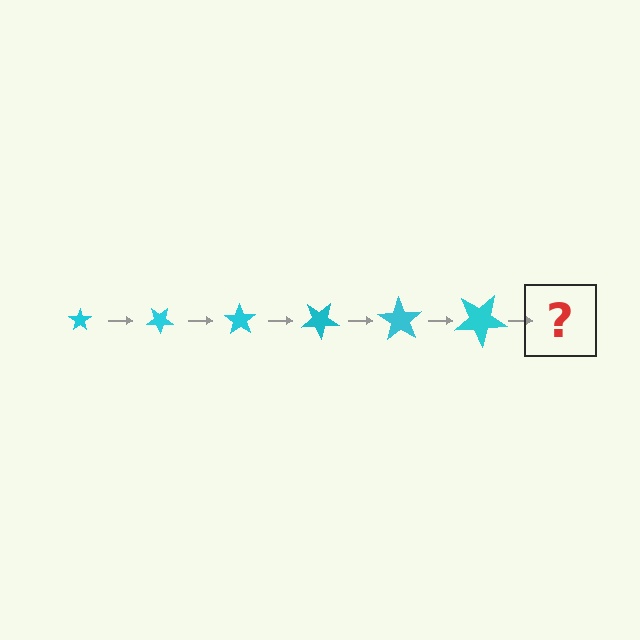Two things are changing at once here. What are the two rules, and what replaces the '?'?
The two rules are that the star grows larger each step and it rotates 35 degrees each step. The '?' should be a star, larger than the previous one and rotated 210 degrees from the start.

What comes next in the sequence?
The next element should be a star, larger than the previous one and rotated 210 degrees from the start.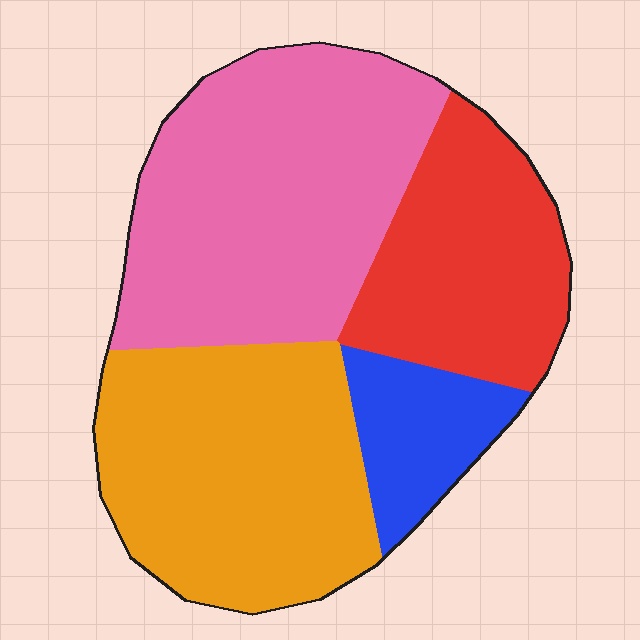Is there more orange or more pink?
Pink.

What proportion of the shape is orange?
Orange covers about 30% of the shape.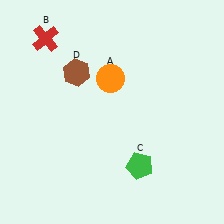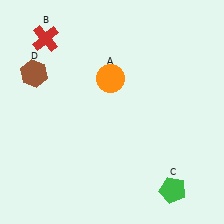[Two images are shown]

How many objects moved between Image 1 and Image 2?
2 objects moved between the two images.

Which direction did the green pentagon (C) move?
The green pentagon (C) moved right.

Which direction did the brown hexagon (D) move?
The brown hexagon (D) moved left.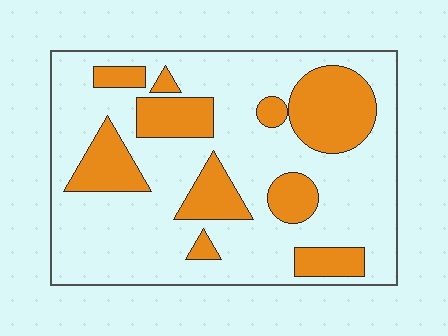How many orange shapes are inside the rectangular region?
10.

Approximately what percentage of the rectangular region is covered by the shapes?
Approximately 30%.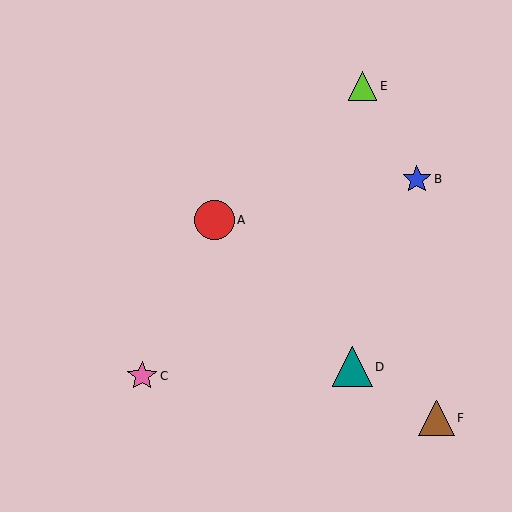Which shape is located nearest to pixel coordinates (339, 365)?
The teal triangle (labeled D) at (353, 367) is nearest to that location.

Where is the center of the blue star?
The center of the blue star is at (417, 179).